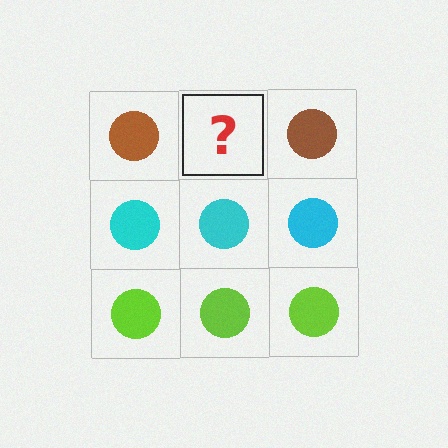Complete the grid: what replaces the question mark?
The question mark should be replaced with a brown circle.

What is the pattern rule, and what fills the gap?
The rule is that each row has a consistent color. The gap should be filled with a brown circle.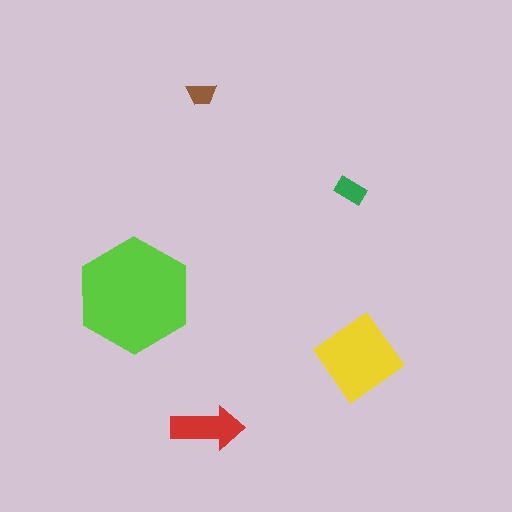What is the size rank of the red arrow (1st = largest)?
3rd.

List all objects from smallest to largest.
The brown trapezoid, the green rectangle, the red arrow, the yellow diamond, the lime hexagon.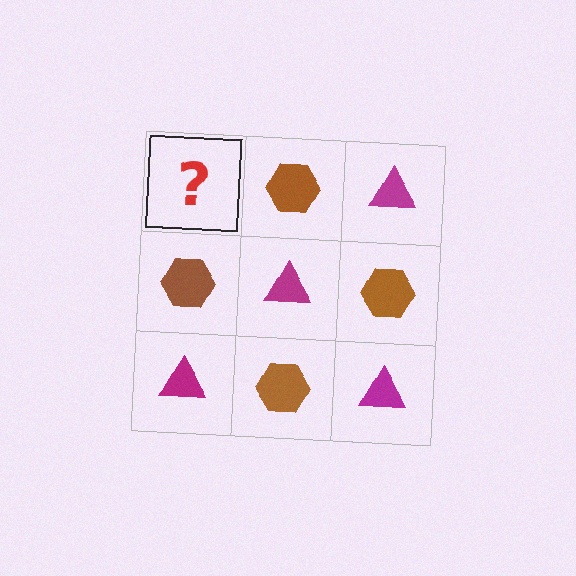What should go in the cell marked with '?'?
The missing cell should contain a magenta triangle.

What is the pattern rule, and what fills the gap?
The rule is that it alternates magenta triangle and brown hexagon in a checkerboard pattern. The gap should be filled with a magenta triangle.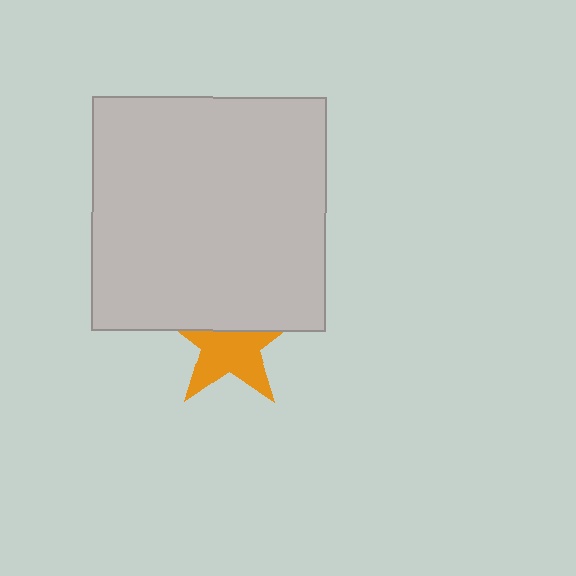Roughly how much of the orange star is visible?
About half of it is visible (roughly 60%).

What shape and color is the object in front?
The object in front is a light gray square.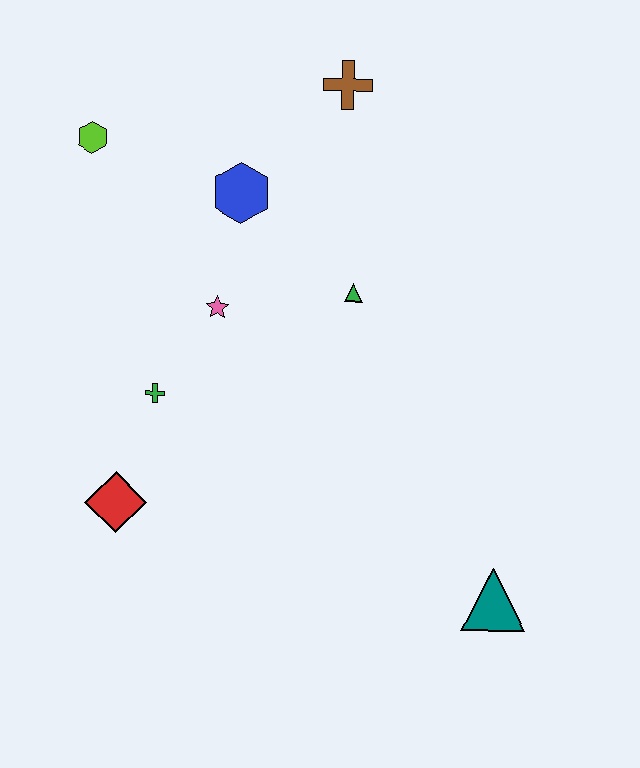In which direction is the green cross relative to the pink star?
The green cross is below the pink star.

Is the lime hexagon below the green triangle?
No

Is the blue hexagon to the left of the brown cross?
Yes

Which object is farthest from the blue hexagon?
The teal triangle is farthest from the blue hexagon.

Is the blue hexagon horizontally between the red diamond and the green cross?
No